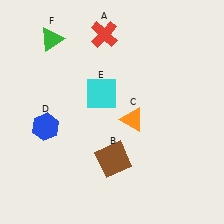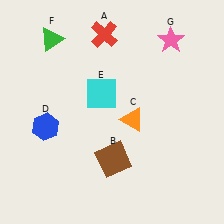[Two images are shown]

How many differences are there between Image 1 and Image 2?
There is 1 difference between the two images.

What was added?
A pink star (G) was added in Image 2.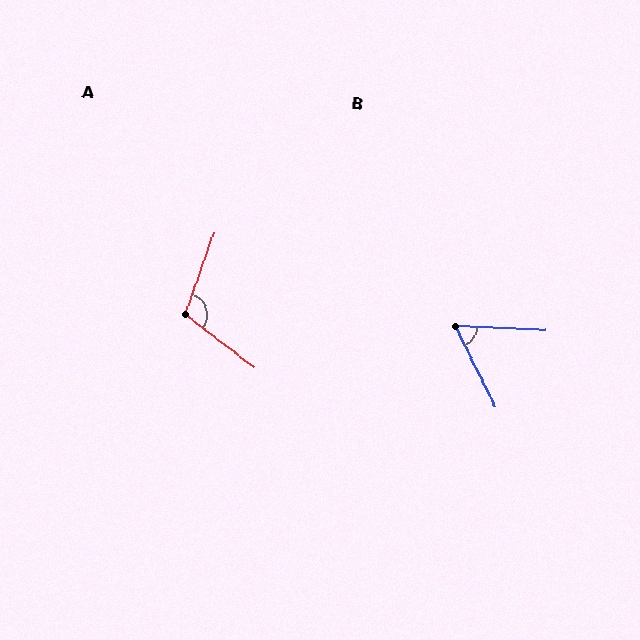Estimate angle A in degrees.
Approximately 108 degrees.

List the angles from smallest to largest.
B (61°), A (108°).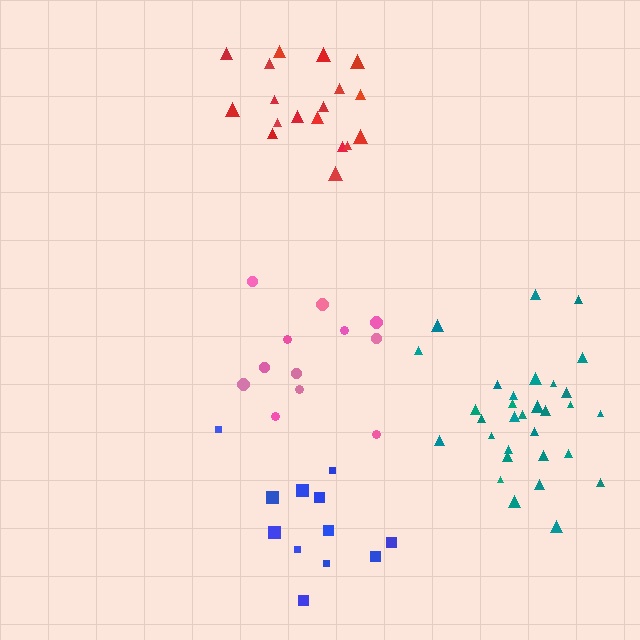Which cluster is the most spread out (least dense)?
Blue.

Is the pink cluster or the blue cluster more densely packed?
Pink.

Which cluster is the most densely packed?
Red.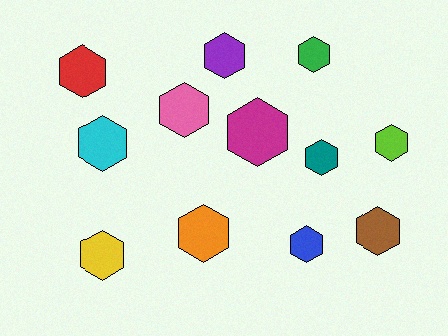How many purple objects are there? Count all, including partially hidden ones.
There is 1 purple object.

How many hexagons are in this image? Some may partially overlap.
There are 12 hexagons.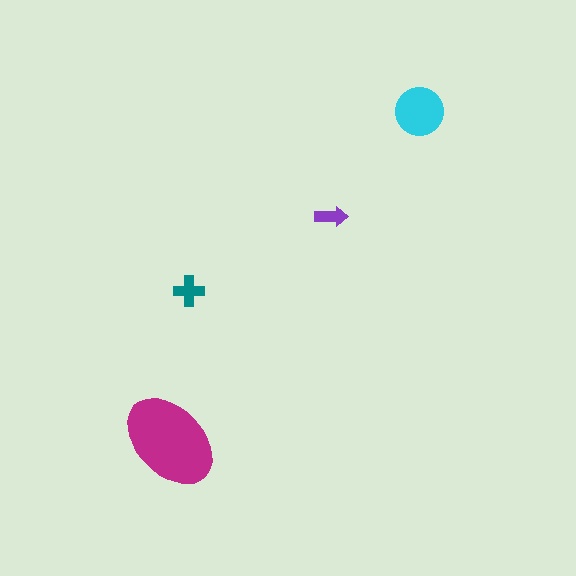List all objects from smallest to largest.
The purple arrow, the teal cross, the cyan circle, the magenta ellipse.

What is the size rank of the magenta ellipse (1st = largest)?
1st.